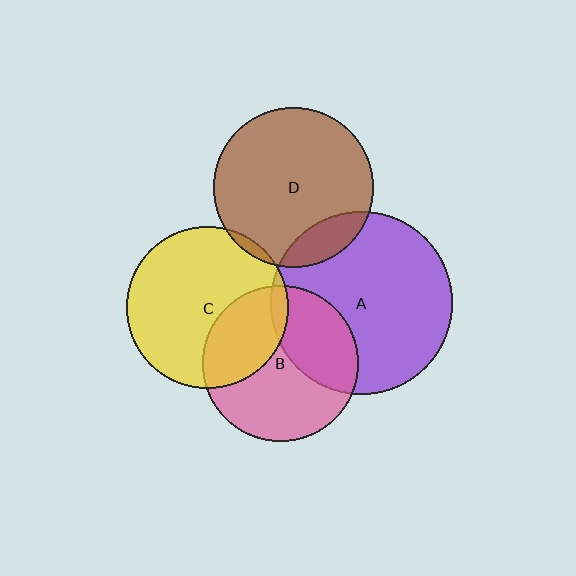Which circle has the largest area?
Circle A (purple).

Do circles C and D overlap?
Yes.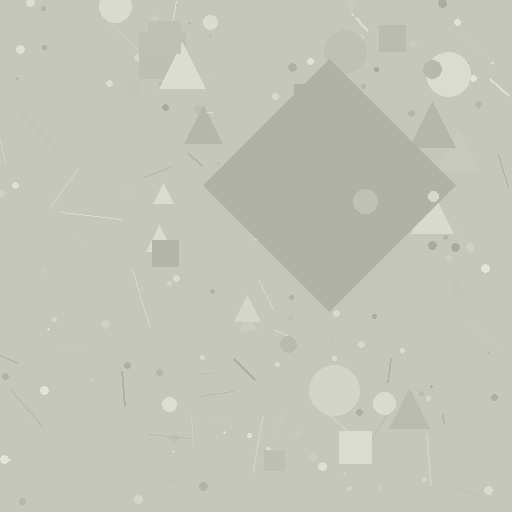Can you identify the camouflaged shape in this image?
The camouflaged shape is a diamond.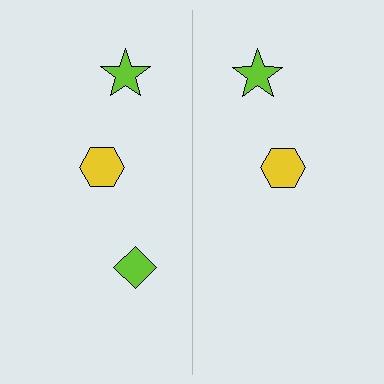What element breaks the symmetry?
A lime diamond is missing from the right side.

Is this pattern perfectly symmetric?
No, the pattern is not perfectly symmetric. A lime diamond is missing from the right side.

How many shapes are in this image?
There are 5 shapes in this image.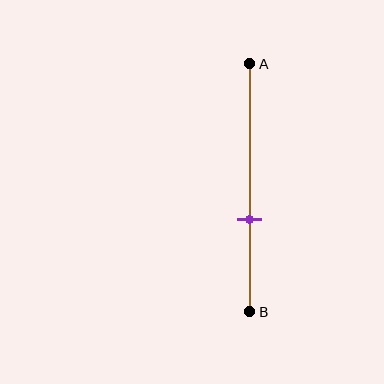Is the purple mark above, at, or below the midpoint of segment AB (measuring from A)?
The purple mark is below the midpoint of segment AB.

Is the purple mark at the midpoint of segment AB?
No, the mark is at about 65% from A, not at the 50% midpoint.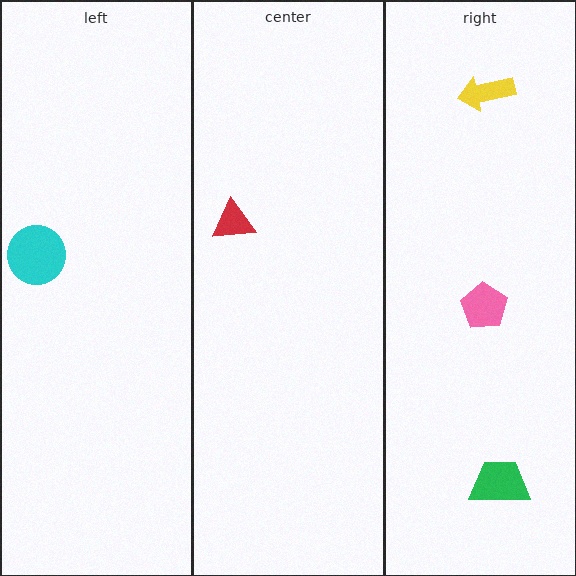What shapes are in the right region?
The pink pentagon, the green trapezoid, the yellow arrow.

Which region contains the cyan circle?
The left region.